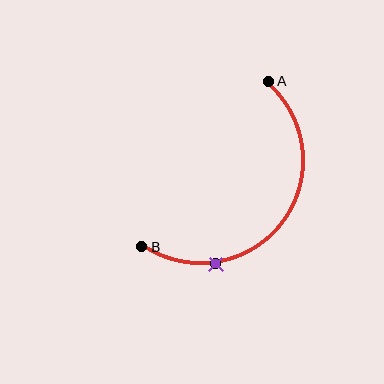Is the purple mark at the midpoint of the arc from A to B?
No. The purple mark lies on the arc but is closer to endpoint B. The arc midpoint would be at the point on the curve equidistant along the arc from both A and B.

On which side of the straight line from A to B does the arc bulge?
The arc bulges below and to the right of the straight line connecting A and B.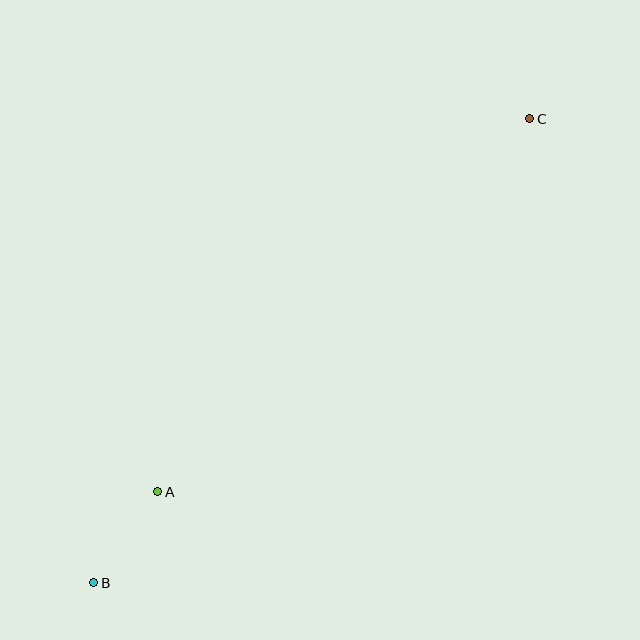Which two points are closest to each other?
Points A and B are closest to each other.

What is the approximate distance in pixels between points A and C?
The distance between A and C is approximately 526 pixels.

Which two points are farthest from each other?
Points B and C are farthest from each other.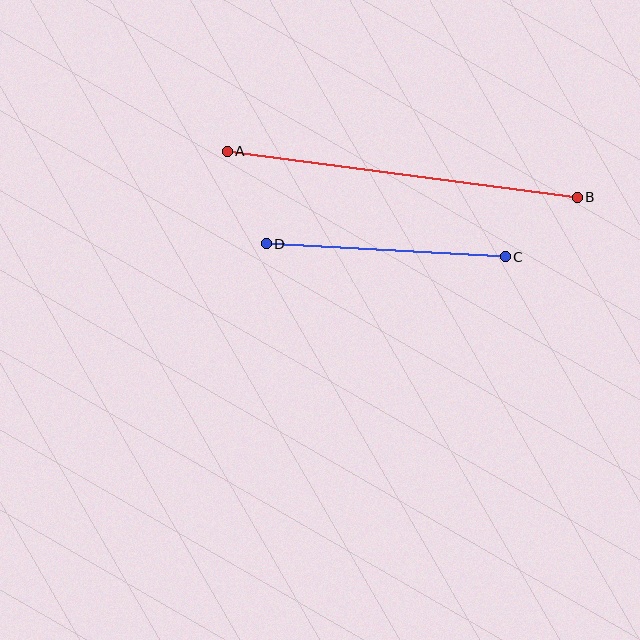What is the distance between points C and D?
The distance is approximately 239 pixels.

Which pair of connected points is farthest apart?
Points A and B are farthest apart.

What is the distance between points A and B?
The distance is approximately 353 pixels.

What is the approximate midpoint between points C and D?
The midpoint is at approximately (386, 250) pixels.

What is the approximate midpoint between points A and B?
The midpoint is at approximately (402, 174) pixels.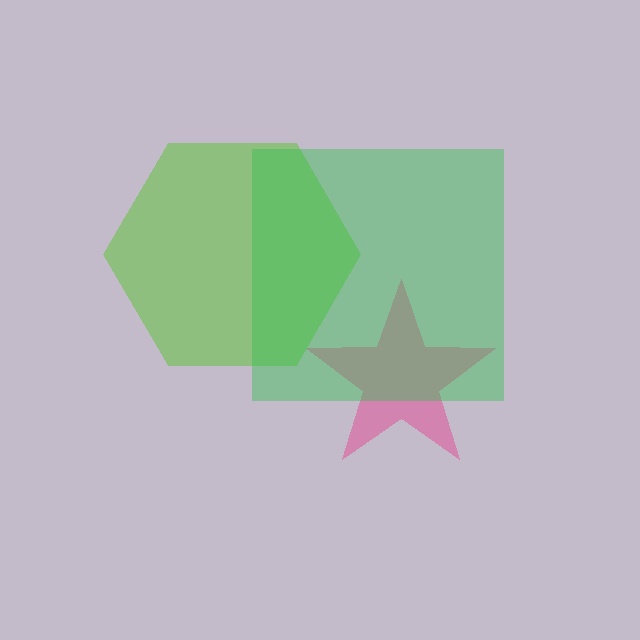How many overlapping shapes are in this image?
There are 3 overlapping shapes in the image.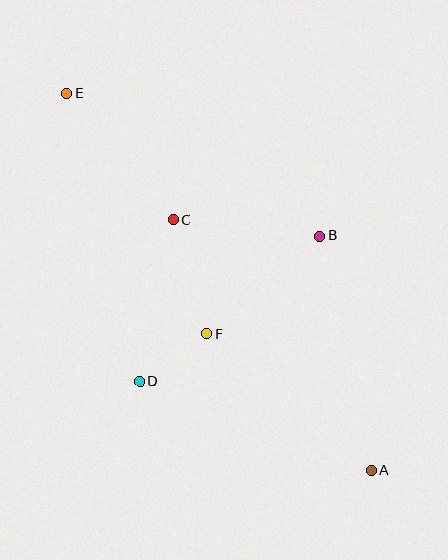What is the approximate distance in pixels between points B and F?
The distance between B and F is approximately 150 pixels.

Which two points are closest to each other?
Points D and F are closest to each other.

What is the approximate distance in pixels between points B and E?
The distance between B and E is approximately 290 pixels.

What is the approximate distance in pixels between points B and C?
The distance between B and C is approximately 147 pixels.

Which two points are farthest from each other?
Points A and E are farthest from each other.